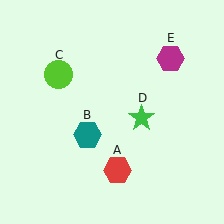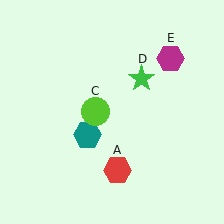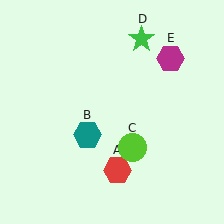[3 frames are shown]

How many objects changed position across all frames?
2 objects changed position: lime circle (object C), green star (object D).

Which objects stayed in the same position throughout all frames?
Red hexagon (object A) and teal hexagon (object B) and magenta hexagon (object E) remained stationary.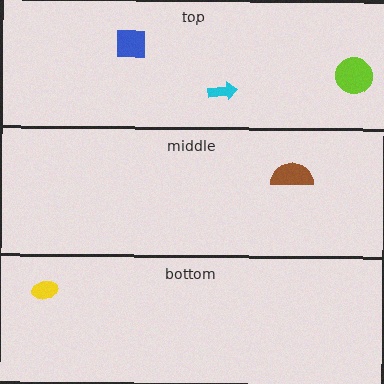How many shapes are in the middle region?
1.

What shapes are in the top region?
The lime circle, the blue square, the cyan arrow.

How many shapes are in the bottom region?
1.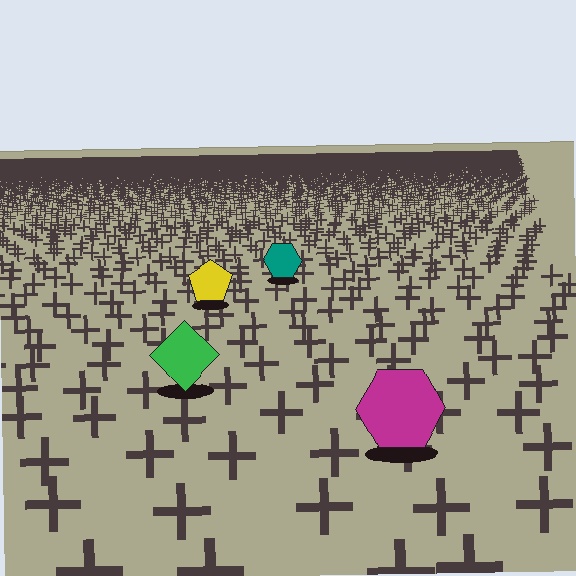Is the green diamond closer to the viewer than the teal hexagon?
Yes. The green diamond is closer — you can tell from the texture gradient: the ground texture is coarser near it.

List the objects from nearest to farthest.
From nearest to farthest: the magenta hexagon, the green diamond, the yellow pentagon, the teal hexagon.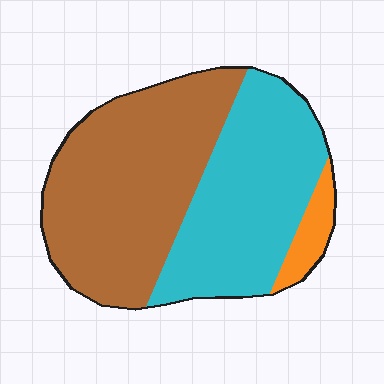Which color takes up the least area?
Orange, at roughly 5%.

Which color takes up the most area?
Brown, at roughly 50%.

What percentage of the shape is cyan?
Cyan covers roughly 40% of the shape.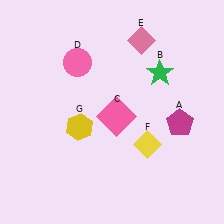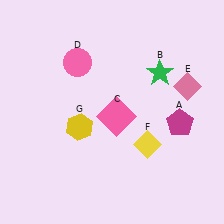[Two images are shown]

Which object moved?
The pink diamond (E) moved right.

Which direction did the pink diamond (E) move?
The pink diamond (E) moved right.